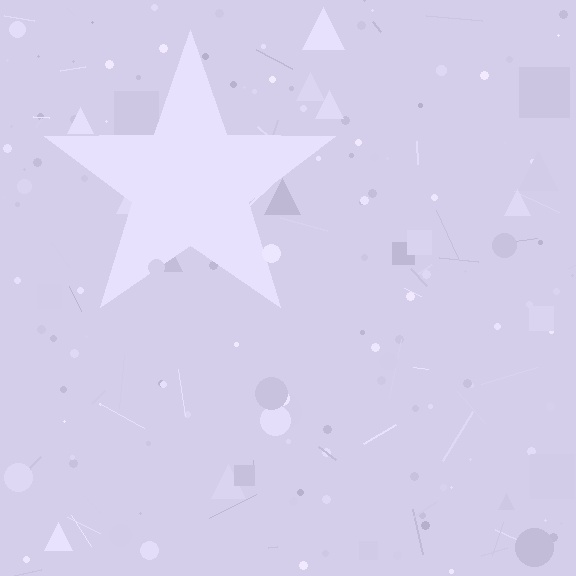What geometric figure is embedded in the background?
A star is embedded in the background.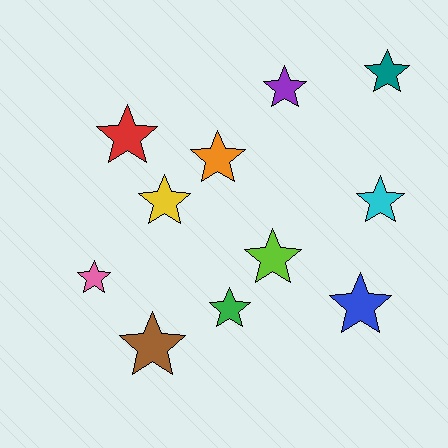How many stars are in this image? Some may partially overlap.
There are 11 stars.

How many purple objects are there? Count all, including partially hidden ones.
There is 1 purple object.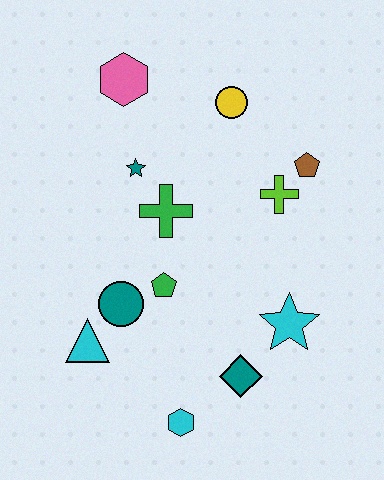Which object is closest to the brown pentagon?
The lime cross is closest to the brown pentagon.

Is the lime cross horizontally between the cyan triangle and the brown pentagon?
Yes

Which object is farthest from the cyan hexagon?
The pink hexagon is farthest from the cyan hexagon.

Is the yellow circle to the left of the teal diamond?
Yes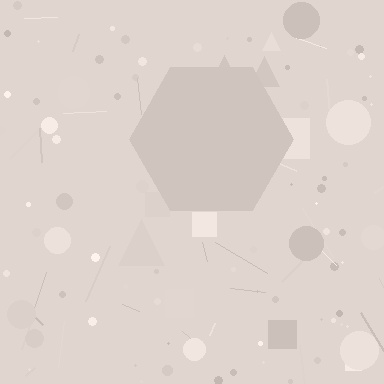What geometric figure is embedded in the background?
A hexagon is embedded in the background.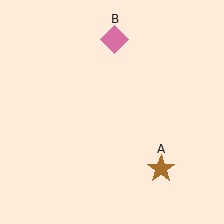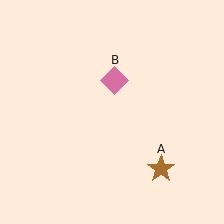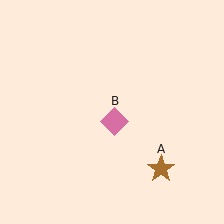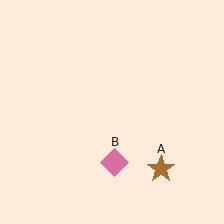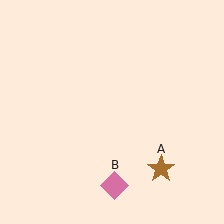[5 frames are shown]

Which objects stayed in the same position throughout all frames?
Brown star (object A) remained stationary.